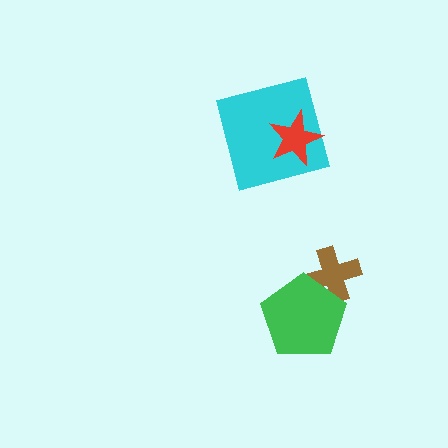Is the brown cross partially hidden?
Yes, it is partially covered by another shape.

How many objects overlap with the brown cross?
1 object overlaps with the brown cross.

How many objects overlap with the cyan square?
1 object overlaps with the cyan square.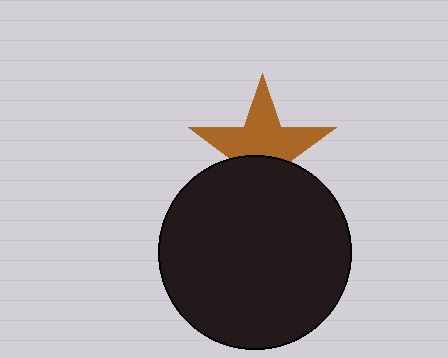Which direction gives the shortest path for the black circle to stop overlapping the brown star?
Moving down gives the shortest separation.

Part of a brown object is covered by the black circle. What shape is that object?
It is a star.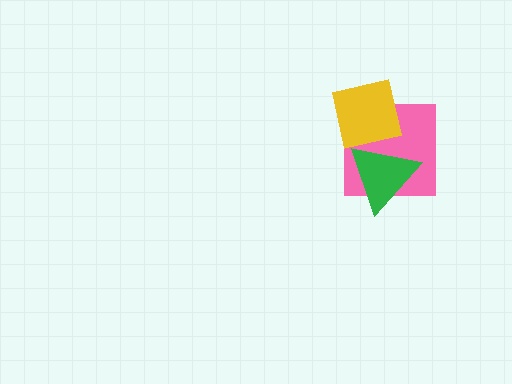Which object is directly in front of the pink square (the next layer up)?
The green triangle is directly in front of the pink square.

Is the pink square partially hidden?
Yes, it is partially covered by another shape.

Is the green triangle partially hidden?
Yes, it is partially covered by another shape.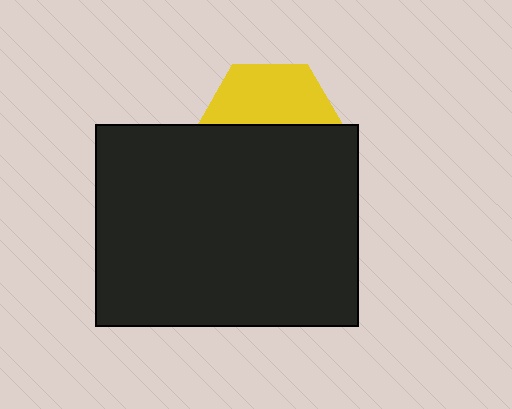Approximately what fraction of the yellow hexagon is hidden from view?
Roughly 56% of the yellow hexagon is hidden behind the black rectangle.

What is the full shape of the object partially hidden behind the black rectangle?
The partially hidden object is a yellow hexagon.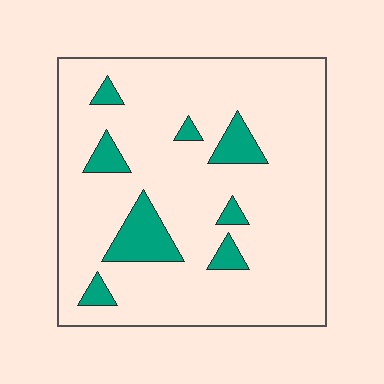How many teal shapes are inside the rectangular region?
8.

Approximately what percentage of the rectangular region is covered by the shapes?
Approximately 10%.